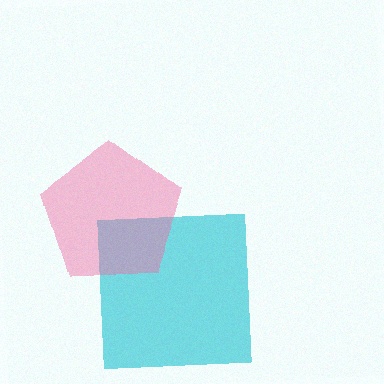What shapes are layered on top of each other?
The layered shapes are: a cyan square, a pink pentagon.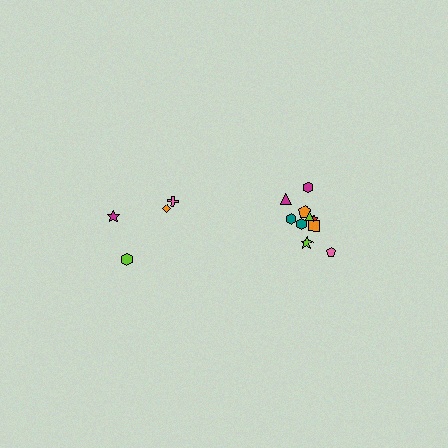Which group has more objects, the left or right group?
The right group.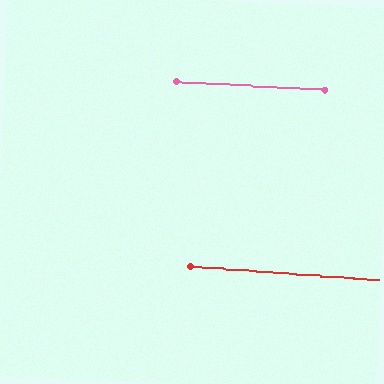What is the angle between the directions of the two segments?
Approximately 1 degree.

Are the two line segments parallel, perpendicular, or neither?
Parallel — their directions differ by only 0.9°.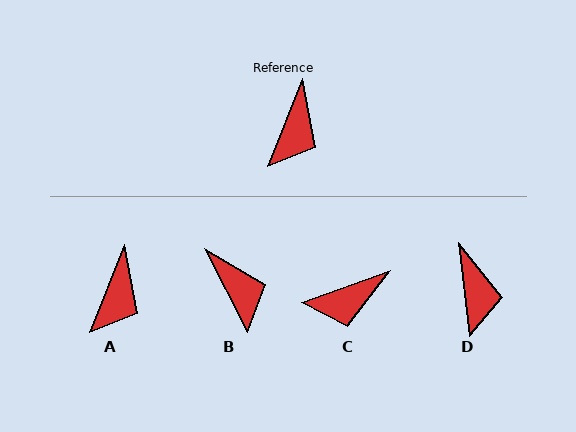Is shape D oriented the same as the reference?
No, it is off by about 28 degrees.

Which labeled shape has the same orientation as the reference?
A.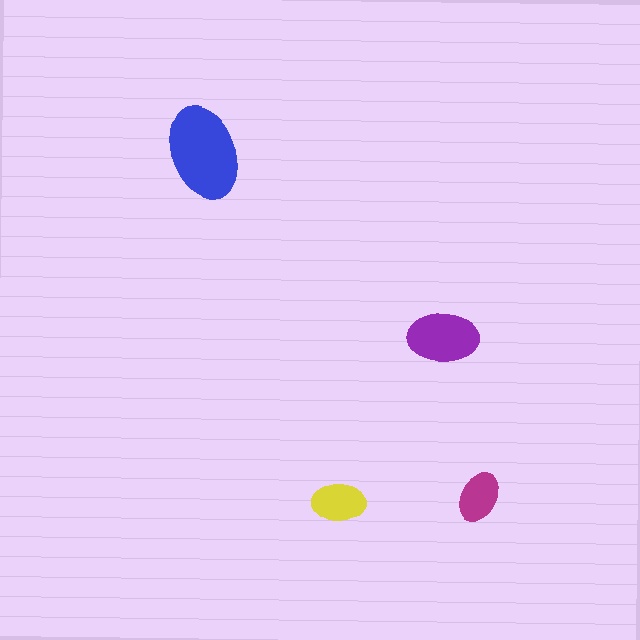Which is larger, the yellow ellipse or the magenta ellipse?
The yellow one.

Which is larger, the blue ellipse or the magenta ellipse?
The blue one.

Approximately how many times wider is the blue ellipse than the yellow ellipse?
About 1.5 times wider.